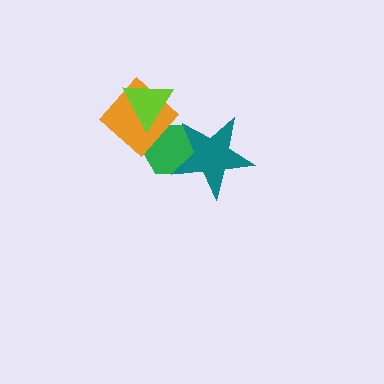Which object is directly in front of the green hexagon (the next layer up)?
The orange diamond is directly in front of the green hexagon.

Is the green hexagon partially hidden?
Yes, it is partially covered by another shape.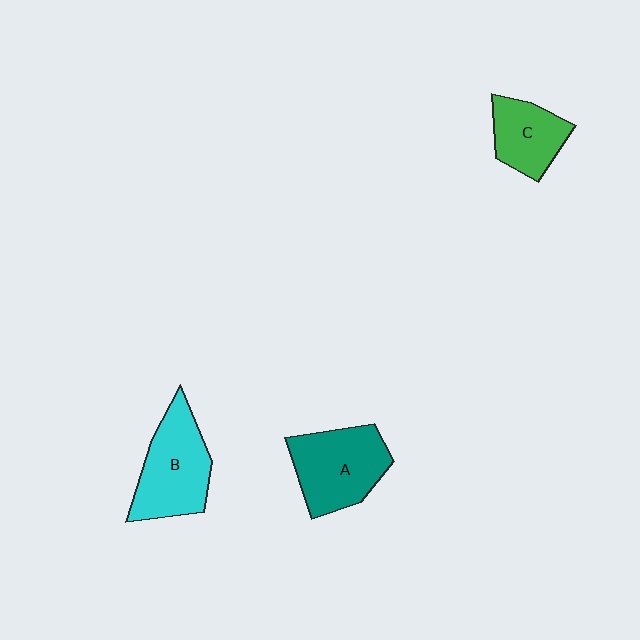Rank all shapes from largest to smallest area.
From largest to smallest: B (cyan), A (teal), C (green).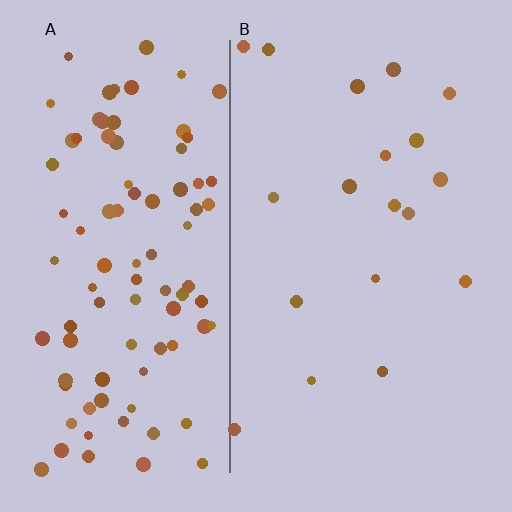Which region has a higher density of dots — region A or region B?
A (the left).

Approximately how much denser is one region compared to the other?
Approximately 5.0× — region A over region B.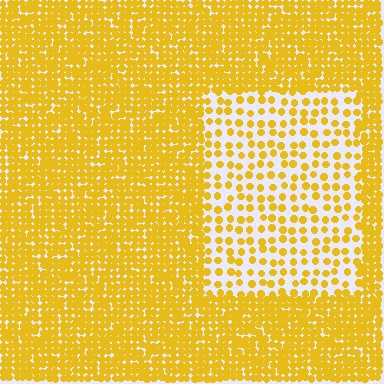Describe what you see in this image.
The image contains small yellow elements arranged at two different densities. A rectangle-shaped region is visible where the elements are less densely packed than the surrounding area.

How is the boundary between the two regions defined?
The boundary is defined by a change in element density (approximately 2.6x ratio). All elements are the same color, size, and shape.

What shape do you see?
I see a rectangle.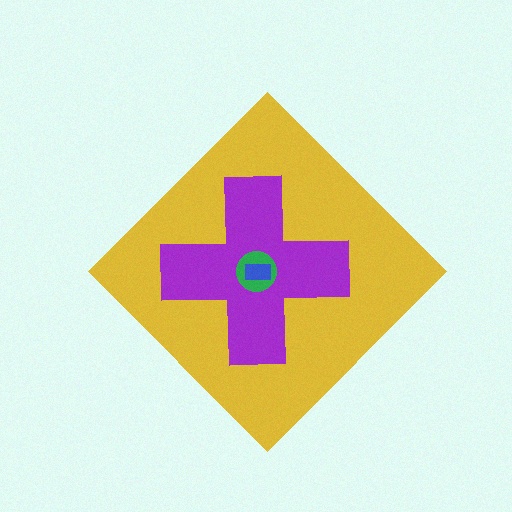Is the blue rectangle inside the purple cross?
Yes.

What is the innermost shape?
The blue rectangle.